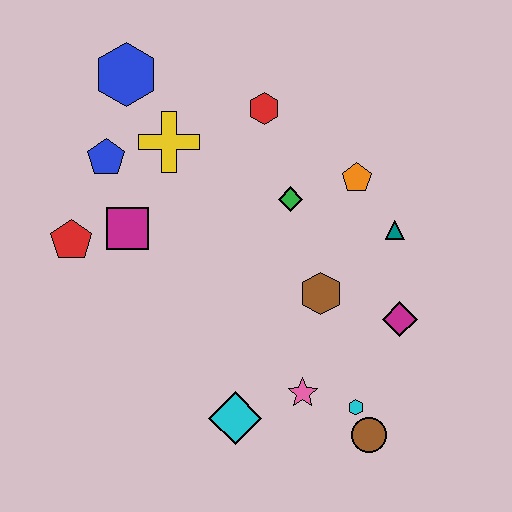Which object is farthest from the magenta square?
The brown circle is farthest from the magenta square.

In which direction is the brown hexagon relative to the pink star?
The brown hexagon is above the pink star.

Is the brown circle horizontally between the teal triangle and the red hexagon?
Yes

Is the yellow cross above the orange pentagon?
Yes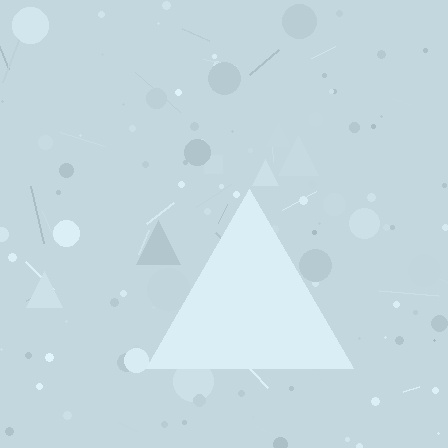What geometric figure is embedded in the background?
A triangle is embedded in the background.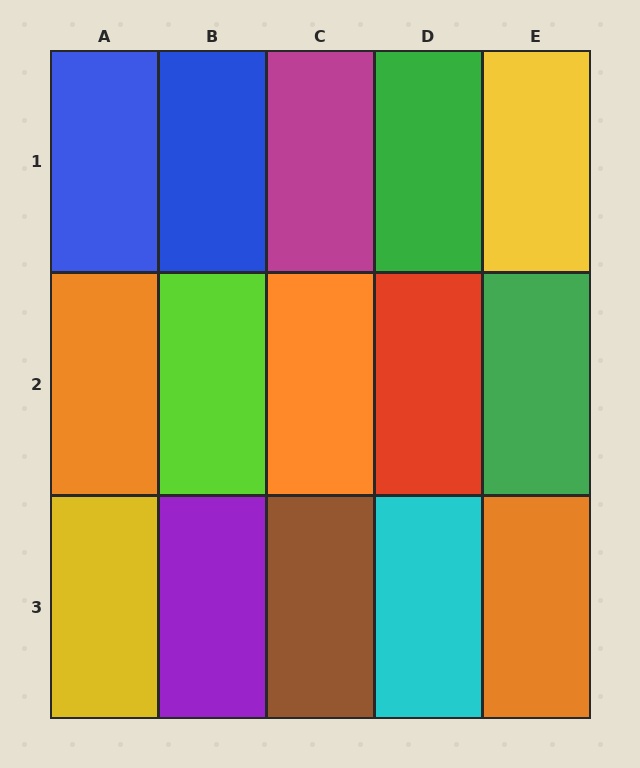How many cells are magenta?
1 cell is magenta.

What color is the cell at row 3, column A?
Yellow.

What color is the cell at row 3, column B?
Purple.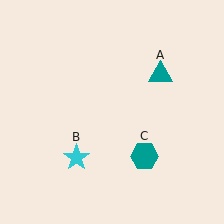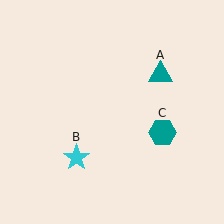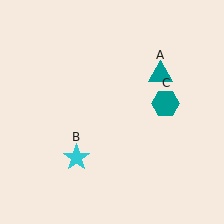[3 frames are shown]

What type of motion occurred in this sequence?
The teal hexagon (object C) rotated counterclockwise around the center of the scene.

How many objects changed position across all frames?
1 object changed position: teal hexagon (object C).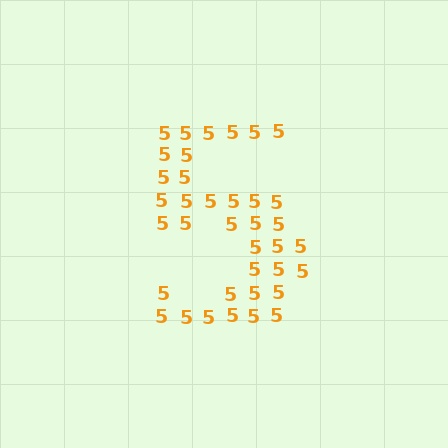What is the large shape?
The large shape is the digit 5.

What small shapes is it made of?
It is made of small digit 5's.